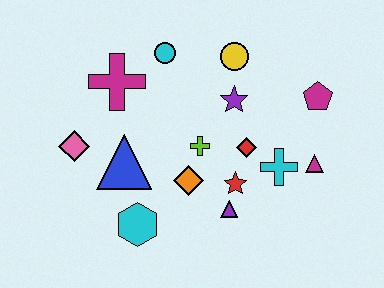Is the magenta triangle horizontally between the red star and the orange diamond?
No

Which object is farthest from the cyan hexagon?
The magenta pentagon is farthest from the cyan hexagon.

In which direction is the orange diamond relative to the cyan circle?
The orange diamond is below the cyan circle.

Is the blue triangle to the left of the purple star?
Yes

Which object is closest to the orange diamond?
The lime cross is closest to the orange diamond.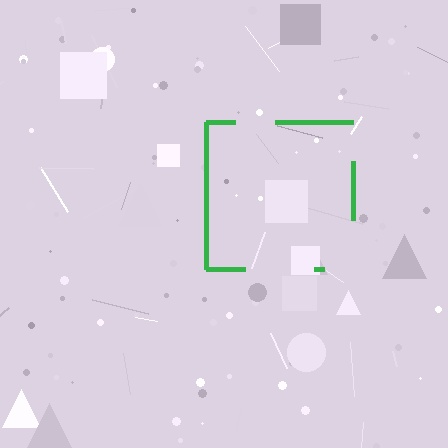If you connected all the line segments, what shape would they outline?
They would outline a square.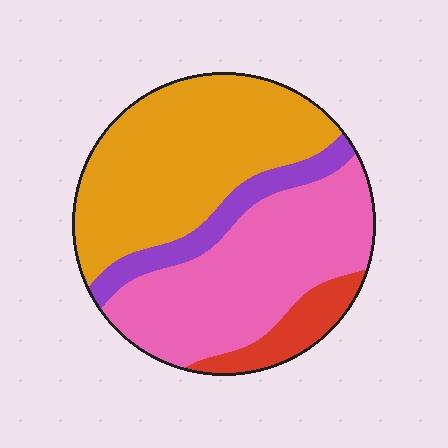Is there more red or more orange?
Orange.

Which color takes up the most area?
Orange, at roughly 40%.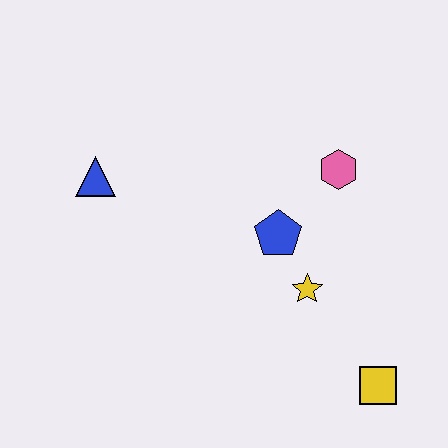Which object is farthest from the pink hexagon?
The blue triangle is farthest from the pink hexagon.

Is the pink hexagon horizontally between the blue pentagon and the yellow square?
Yes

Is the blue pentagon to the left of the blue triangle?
No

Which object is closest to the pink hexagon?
The blue pentagon is closest to the pink hexagon.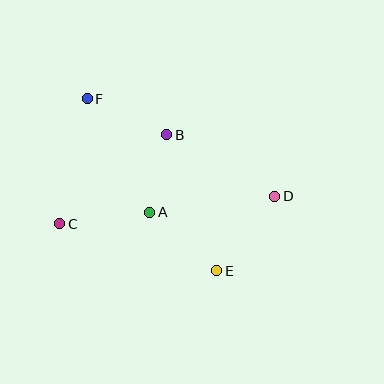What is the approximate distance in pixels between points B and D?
The distance between B and D is approximately 124 pixels.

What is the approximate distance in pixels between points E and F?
The distance between E and F is approximately 215 pixels.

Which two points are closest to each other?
Points A and B are closest to each other.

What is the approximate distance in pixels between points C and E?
The distance between C and E is approximately 164 pixels.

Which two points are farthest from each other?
Points C and D are farthest from each other.